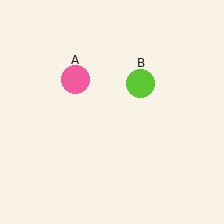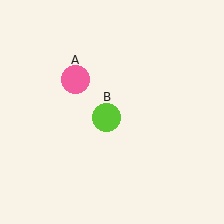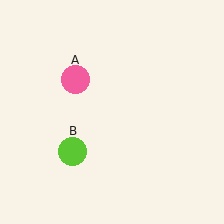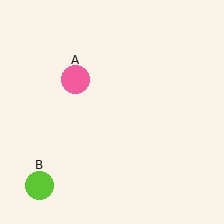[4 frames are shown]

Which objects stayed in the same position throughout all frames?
Pink circle (object A) remained stationary.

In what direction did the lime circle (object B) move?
The lime circle (object B) moved down and to the left.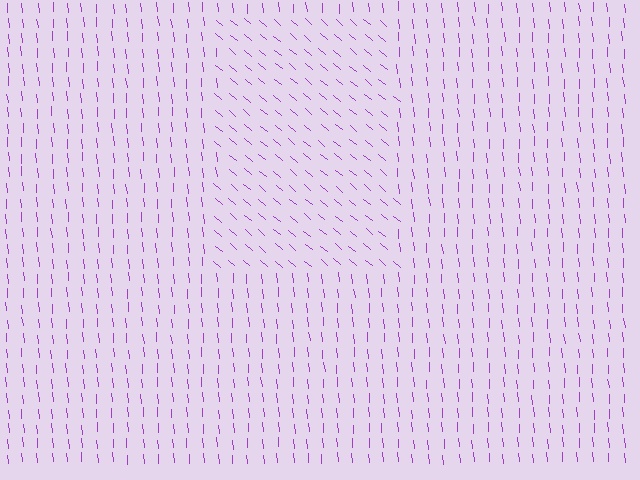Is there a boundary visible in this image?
Yes, there is a texture boundary formed by a change in line orientation.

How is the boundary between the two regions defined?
The boundary is defined purely by a change in line orientation (approximately 45 degrees difference). All lines are the same color and thickness.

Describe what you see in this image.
The image is filled with small purple line segments. A rectangle region in the image has lines oriented differently from the surrounding lines, creating a visible texture boundary.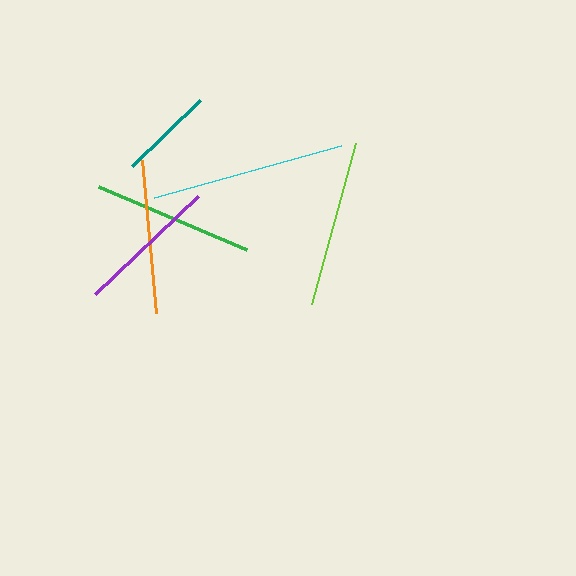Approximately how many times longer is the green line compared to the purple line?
The green line is approximately 1.1 times the length of the purple line.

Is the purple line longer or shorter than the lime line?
The lime line is longer than the purple line.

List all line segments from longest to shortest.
From longest to shortest: cyan, lime, green, orange, purple, teal.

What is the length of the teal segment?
The teal segment is approximately 95 pixels long.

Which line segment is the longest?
The cyan line is the longest at approximately 194 pixels.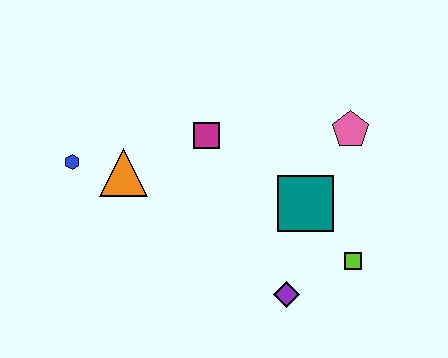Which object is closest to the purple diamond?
The lime square is closest to the purple diamond.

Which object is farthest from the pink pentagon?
The blue hexagon is farthest from the pink pentagon.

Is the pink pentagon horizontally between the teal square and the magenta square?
No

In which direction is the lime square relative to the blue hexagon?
The lime square is to the right of the blue hexagon.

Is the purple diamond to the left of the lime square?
Yes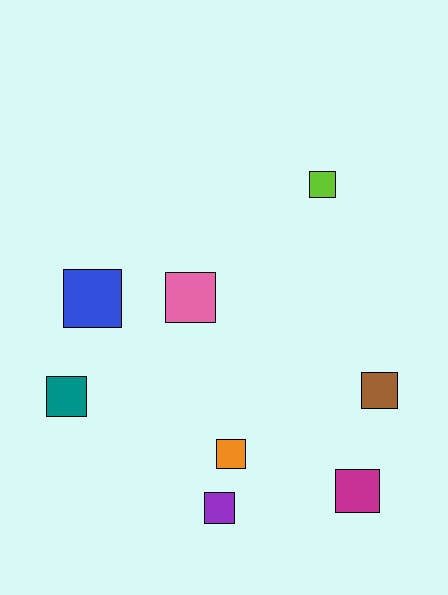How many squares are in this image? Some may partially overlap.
There are 8 squares.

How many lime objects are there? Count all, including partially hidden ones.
There is 1 lime object.